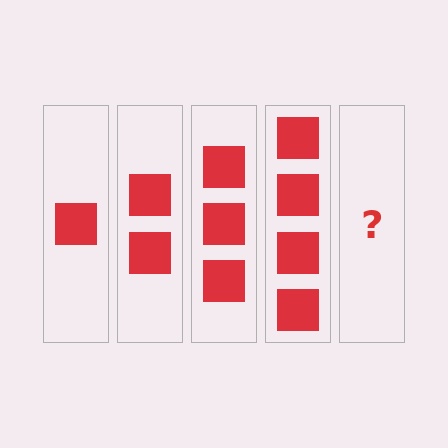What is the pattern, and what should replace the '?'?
The pattern is that each step adds one more square. The '?' should be 5 squares.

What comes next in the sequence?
The next element should be 5 squares.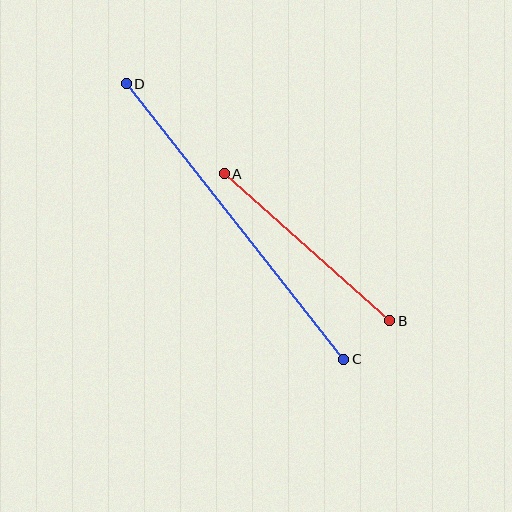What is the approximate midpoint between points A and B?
The midpoint is at approximately (307, 247) pixels.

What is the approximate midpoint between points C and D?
The midpoint is at approximately (235, 222) pixels.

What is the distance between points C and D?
The distance is approximately 351 pixels.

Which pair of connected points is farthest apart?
Points C and D are farthest apart.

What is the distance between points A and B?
The distance is approximately 221 pixels.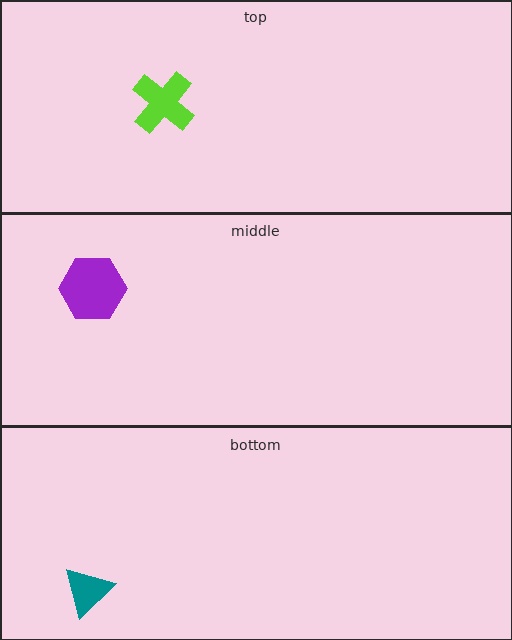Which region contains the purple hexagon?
The middle region.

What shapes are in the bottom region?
The teal triangle.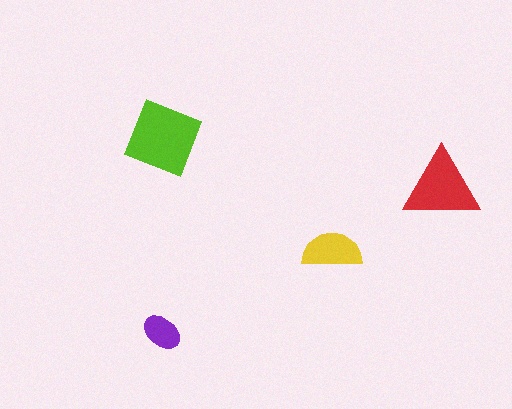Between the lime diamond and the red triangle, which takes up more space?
The lime diamond.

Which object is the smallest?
The purple ellipse.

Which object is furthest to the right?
The red triangle is rightmost.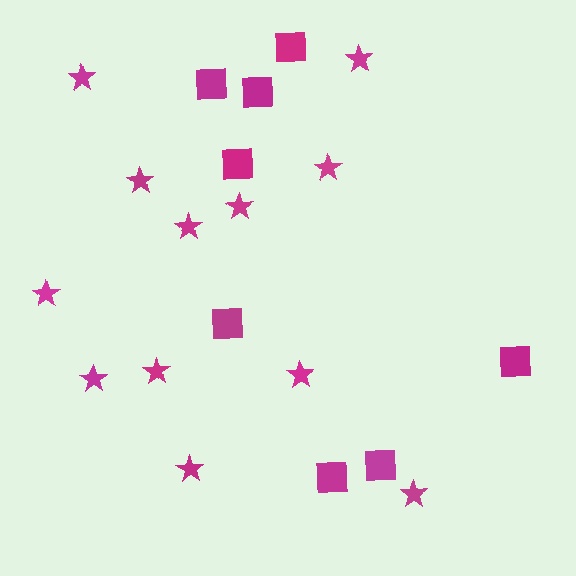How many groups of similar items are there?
There are 2 groups: one group of stars (12) and one group of squares (8).